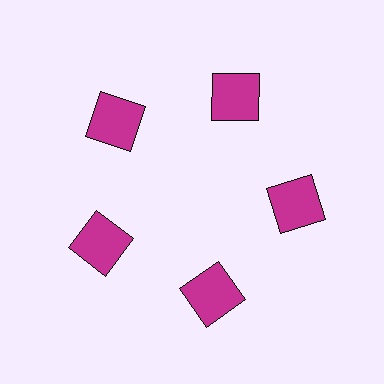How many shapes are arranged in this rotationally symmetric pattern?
There are 5 shapes, arranged in 5 groups of 1.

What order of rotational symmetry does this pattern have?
This pattern has 5-fold rotational symmetry.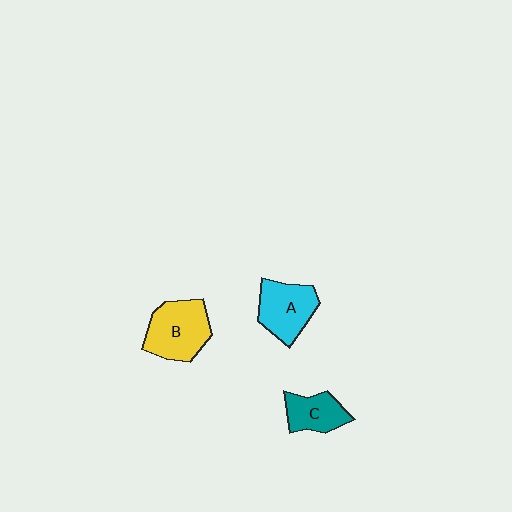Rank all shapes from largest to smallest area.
From largest to smallest: B (yellow), A (cyan), C (teal).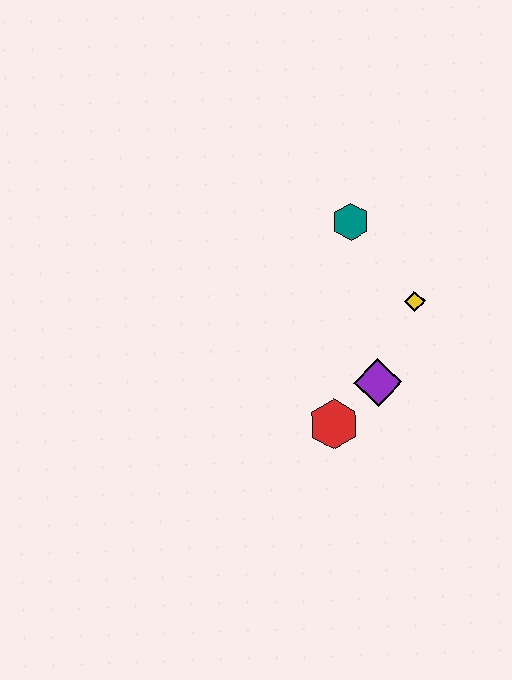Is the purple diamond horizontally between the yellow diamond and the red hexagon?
Yes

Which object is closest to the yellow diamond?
The purple diamond is closest to the yellow diamond.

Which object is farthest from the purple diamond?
The teal hexagon is farthest from the purple diamond.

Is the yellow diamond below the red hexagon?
No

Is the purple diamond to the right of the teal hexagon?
Yes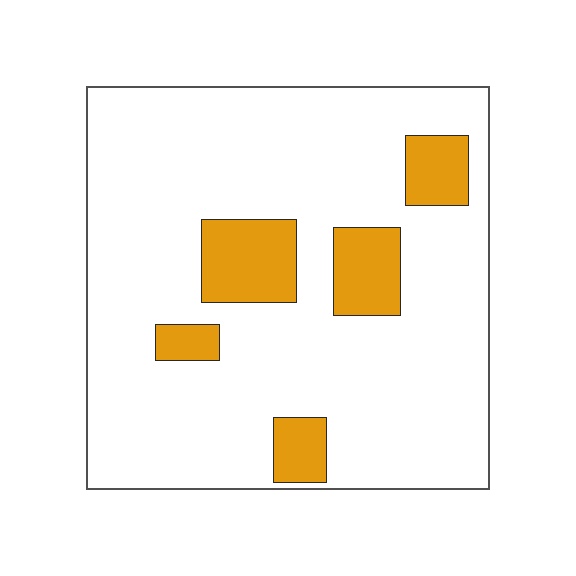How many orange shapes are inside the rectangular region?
5.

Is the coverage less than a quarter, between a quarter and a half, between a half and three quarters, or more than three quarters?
Less than a quarter.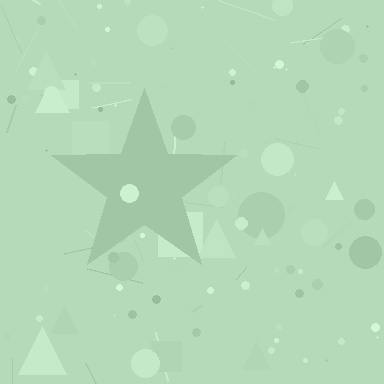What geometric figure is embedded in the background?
A star is embedded in the background.